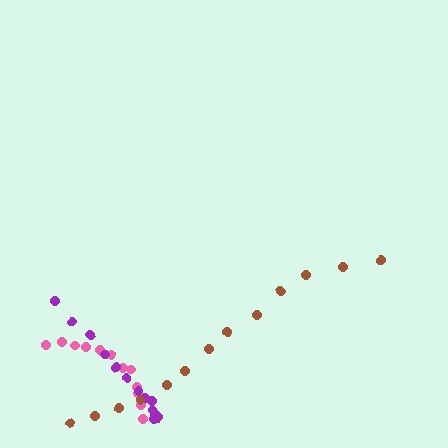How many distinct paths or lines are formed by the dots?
There are 3 distinct paths.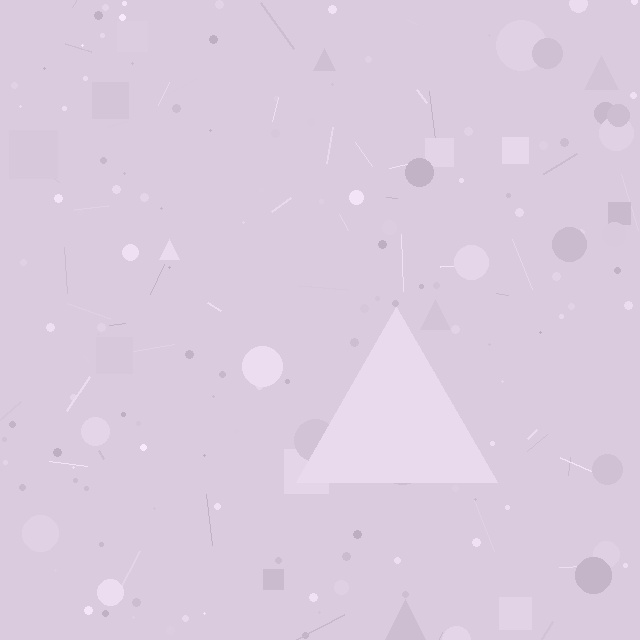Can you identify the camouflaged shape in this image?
The camouflaged shape is a triangle.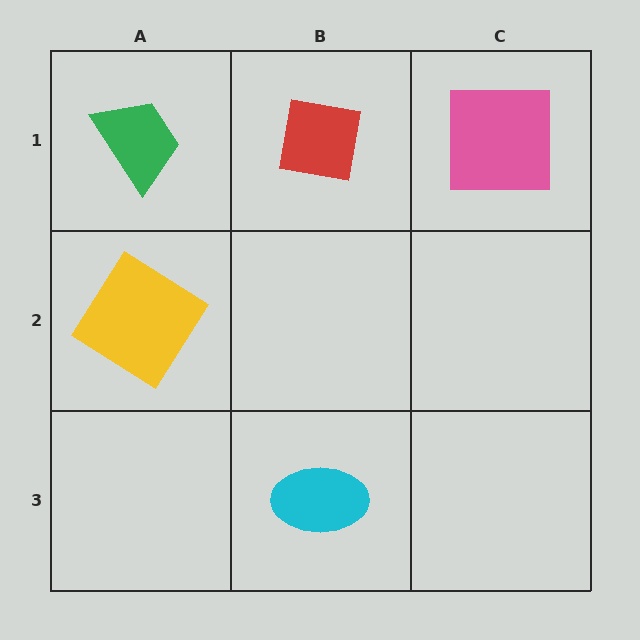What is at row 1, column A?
A green trapezoid.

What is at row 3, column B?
A cyan ellipse.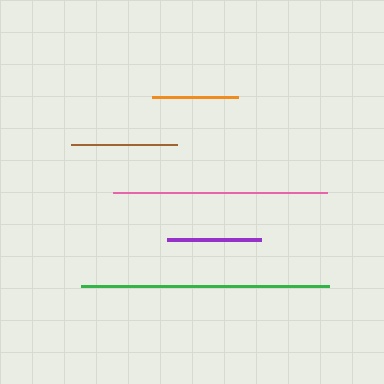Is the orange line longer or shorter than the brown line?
The brown line is longer than the orange line.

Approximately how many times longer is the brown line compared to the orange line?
The brown line is approximately 1.2 times the length of the orange line.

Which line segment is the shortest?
The orange line is the shortest at approximately 86 pixels.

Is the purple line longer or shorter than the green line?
The green line is longer than the purple line.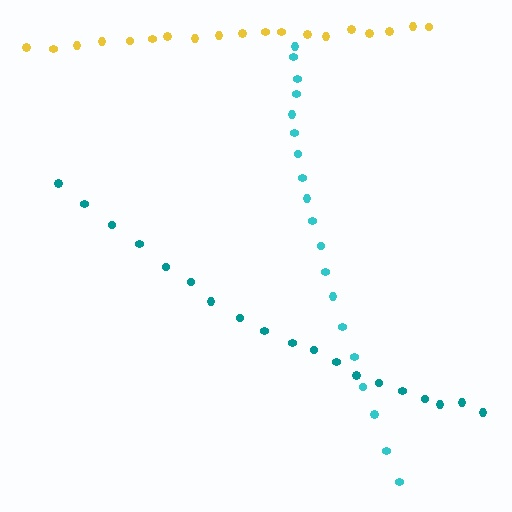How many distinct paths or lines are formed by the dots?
There are 3 distinct paths.